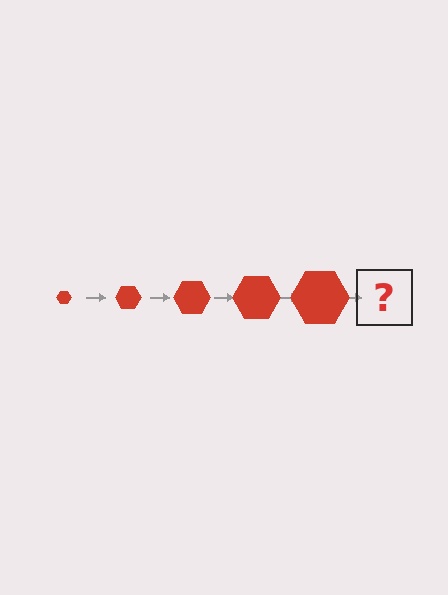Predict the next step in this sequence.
The next step is a red hexagon, larger than the previous one.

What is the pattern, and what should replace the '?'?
The pattern is that the hexagon gets progressively larger each step. The '?' should be a red hexagon, larger than the previous one.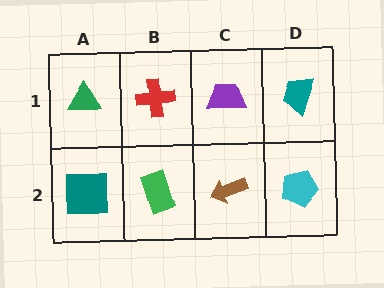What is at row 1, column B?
A red cross.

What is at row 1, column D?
A teal trapezoid.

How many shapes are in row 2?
4 shapes.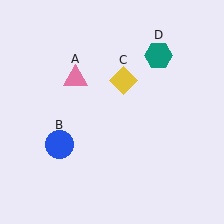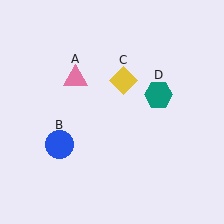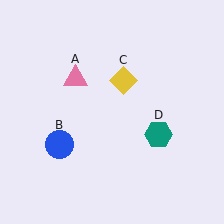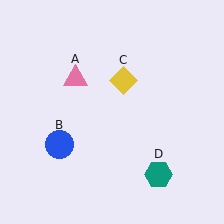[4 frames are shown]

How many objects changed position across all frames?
1 object changed position: teal hexagon (object D).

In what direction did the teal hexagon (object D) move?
The teal hexagon (object D) moved down.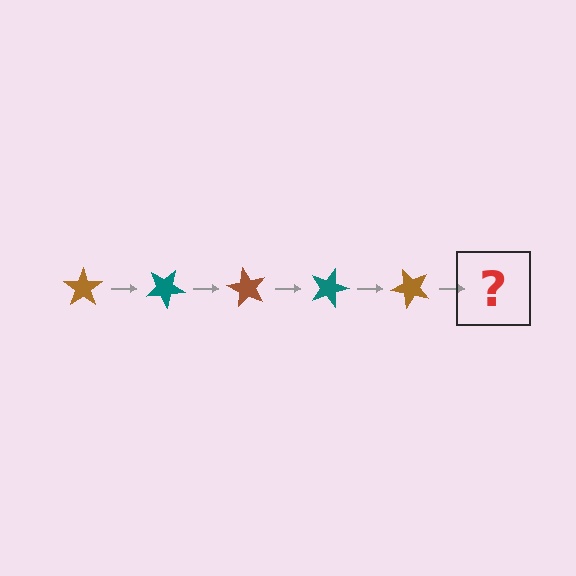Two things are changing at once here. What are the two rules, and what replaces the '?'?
The two rules are that it rotates 30 degrees each step and the color cycles through brown and teal. The '?' should be a teal star, rotated 150 degrees from the start.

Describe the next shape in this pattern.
It should be a teal star, rotated 150 degrees from the start.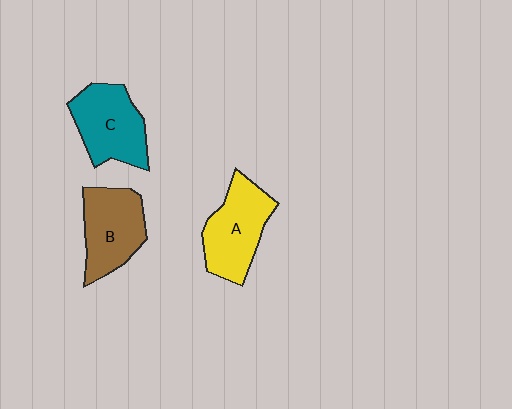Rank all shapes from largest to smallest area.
From largest to smallest: A (yellow), C (teal), B (brown).